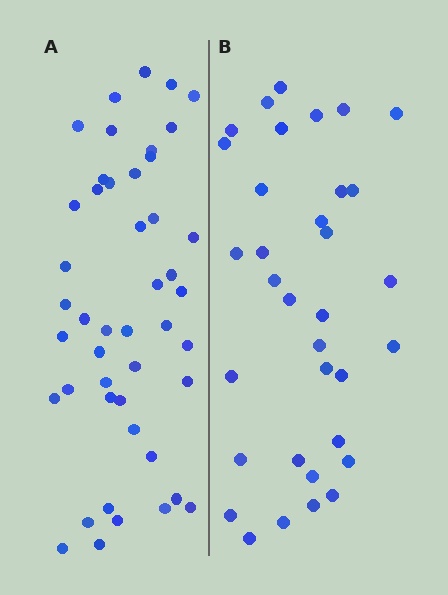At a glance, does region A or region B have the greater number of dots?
Region A (the left region) has more dots.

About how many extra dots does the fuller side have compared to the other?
Region A has roughly 12 or so more dots than region B.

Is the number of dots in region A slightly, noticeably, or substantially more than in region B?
Region A has noticeably more, but not dramatically so. The ratio is roughly 1.4 to 1.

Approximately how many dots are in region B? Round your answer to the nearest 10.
About 30 dots. (The exact count is 34, which rounds to 30.)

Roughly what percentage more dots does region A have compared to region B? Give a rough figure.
About 35% more.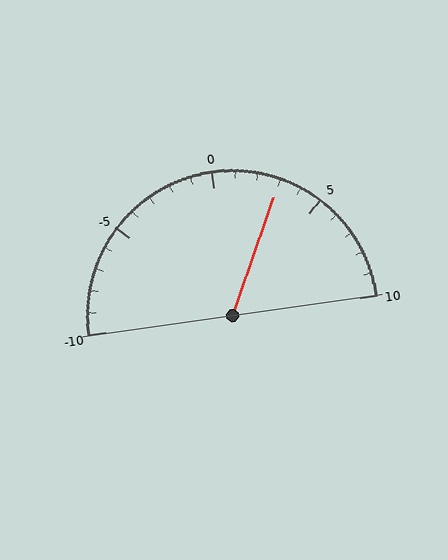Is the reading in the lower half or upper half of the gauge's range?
The reading is in the upper half of the range (-10 to 10).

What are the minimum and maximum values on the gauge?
The gauge ranges from -10 to 10.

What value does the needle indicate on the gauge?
The needle indicates approximately 3.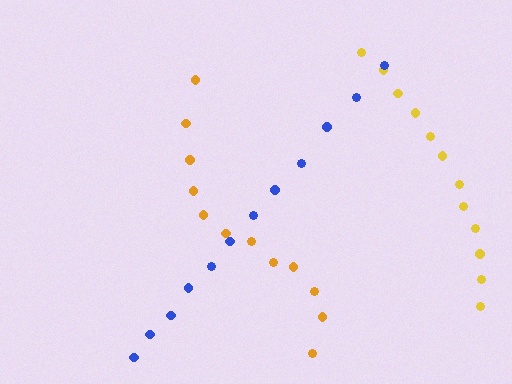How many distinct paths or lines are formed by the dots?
There are 3 distinct paths.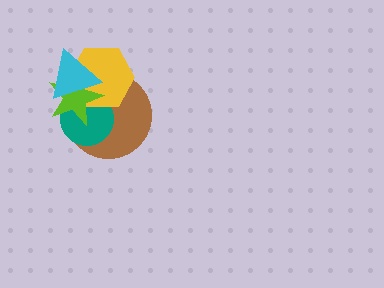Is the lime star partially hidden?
Yes, it is partially covered by another shape.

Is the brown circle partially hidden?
Yes, it is partially covered by another shape.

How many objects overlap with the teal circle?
4 objects overlap with the teal circle.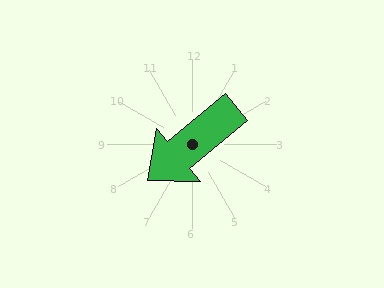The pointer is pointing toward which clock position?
Roughly 8 o'clock.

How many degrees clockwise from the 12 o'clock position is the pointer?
Approximately 230 degrees.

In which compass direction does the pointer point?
Southwest.